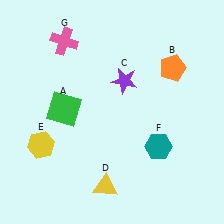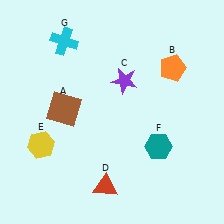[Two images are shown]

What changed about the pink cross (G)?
In Image 1, G is pink. In Image 2, it changed to cyan.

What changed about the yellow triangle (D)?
In Image 1, D is yellow. In Image 2, it changed to red.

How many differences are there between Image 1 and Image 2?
There are 3 differences between the two images.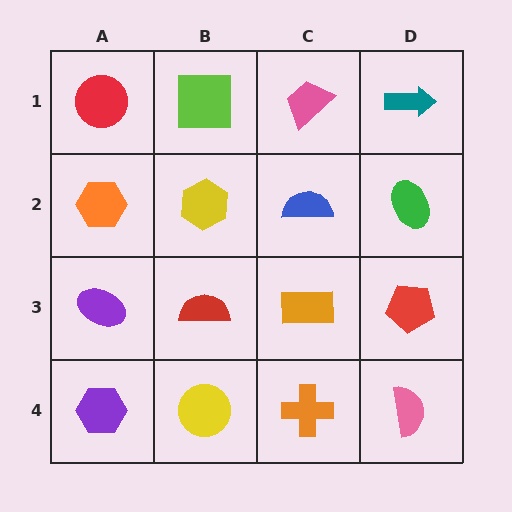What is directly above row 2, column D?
A teal arrow.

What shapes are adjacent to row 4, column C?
An orange rectangle (row 3, column C), a yellow circle (row 4, column B), a pink semicircle (row 4, column D).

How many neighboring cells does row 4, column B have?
3.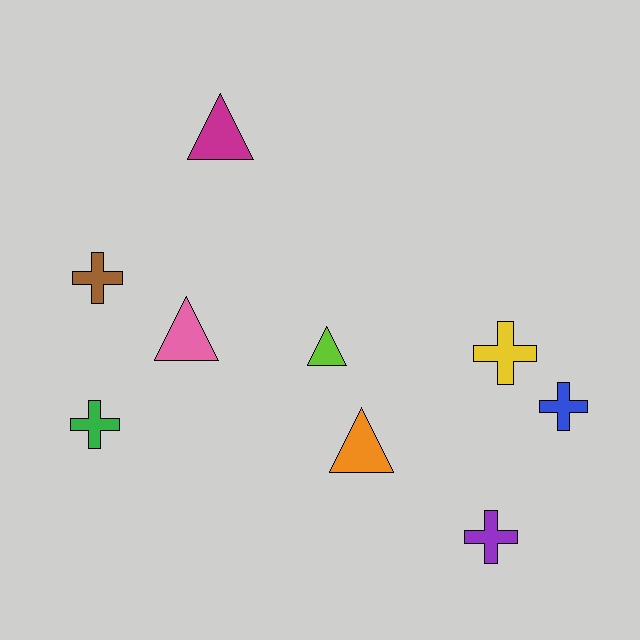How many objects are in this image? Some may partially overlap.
There are 9 objects.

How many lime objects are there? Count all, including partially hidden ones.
There is 1 lime object.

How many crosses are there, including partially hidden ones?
There are 5 crosses.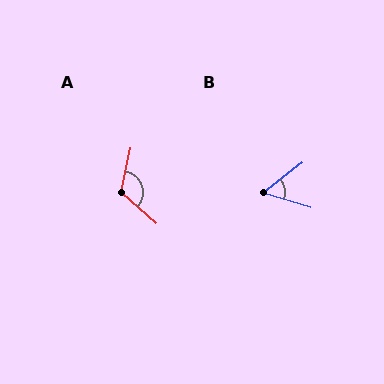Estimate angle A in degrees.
Approximately 120 degrees.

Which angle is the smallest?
B, at approximately 55 degrees.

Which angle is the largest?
A, at approximately 120 degrees.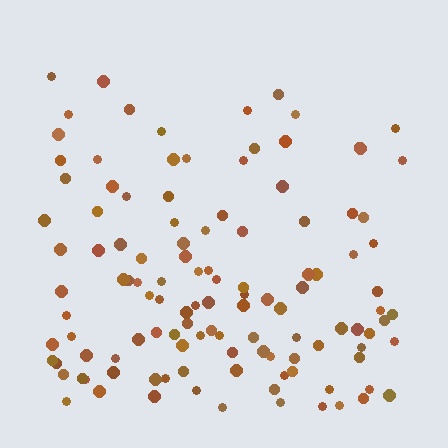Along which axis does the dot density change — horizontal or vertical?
Vertical.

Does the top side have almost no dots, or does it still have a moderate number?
Still a moderate number, just noticeably fewer than the bottom.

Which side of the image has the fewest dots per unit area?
The top.